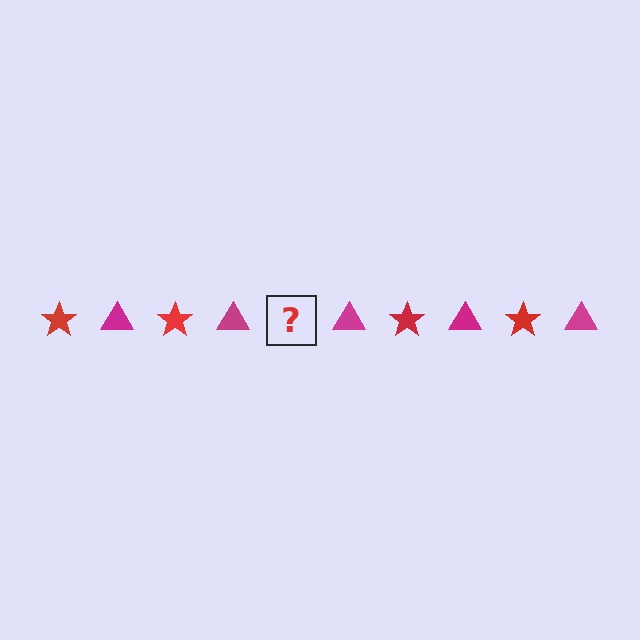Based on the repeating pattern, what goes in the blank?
The blank should be a red star.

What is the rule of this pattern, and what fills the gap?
The rule is that the pattern alternates between red star and magenta triangle. The gap should be filled with a red star.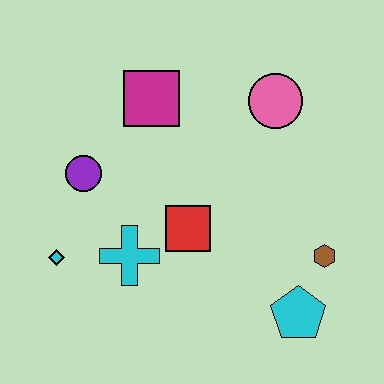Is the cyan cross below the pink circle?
Yes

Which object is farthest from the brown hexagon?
The cyan diamond is farthest from the brown hexagon.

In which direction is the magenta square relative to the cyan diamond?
The magenta square is above the cyan diamond.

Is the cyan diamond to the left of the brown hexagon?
Yes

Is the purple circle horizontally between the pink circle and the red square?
No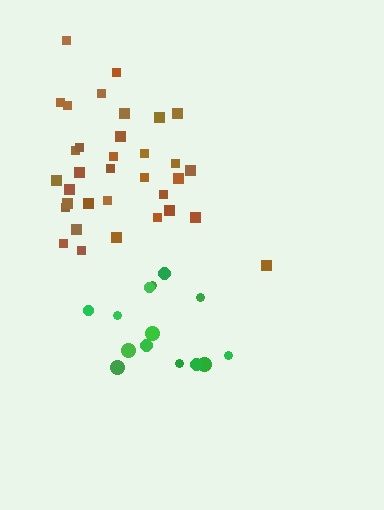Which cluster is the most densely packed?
Brown.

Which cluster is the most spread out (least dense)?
Green.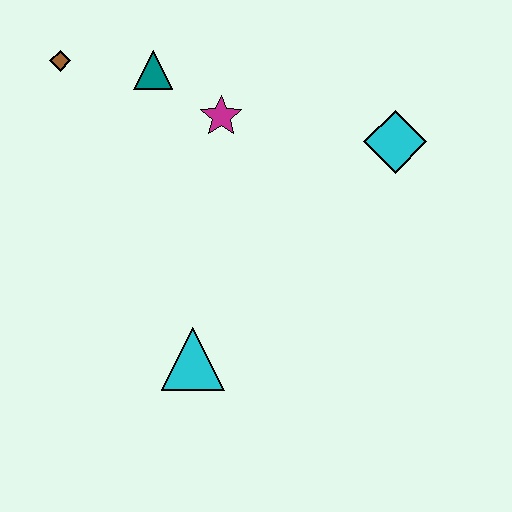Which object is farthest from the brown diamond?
The cyan diamond is farthest from the brown diamond.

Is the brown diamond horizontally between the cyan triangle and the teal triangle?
No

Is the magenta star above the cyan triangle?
Yes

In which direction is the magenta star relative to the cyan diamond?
The magenta star is to the left of the cyan diamond.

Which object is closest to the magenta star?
The teal triangle is closest to the magenta star.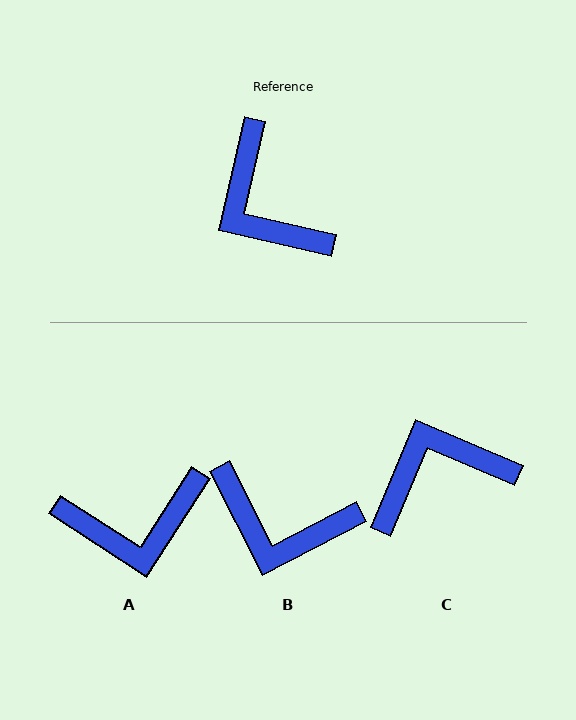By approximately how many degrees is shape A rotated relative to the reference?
Approximately 70 degrees counter-clockwise.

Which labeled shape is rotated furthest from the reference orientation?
C, about 100 degrees away.